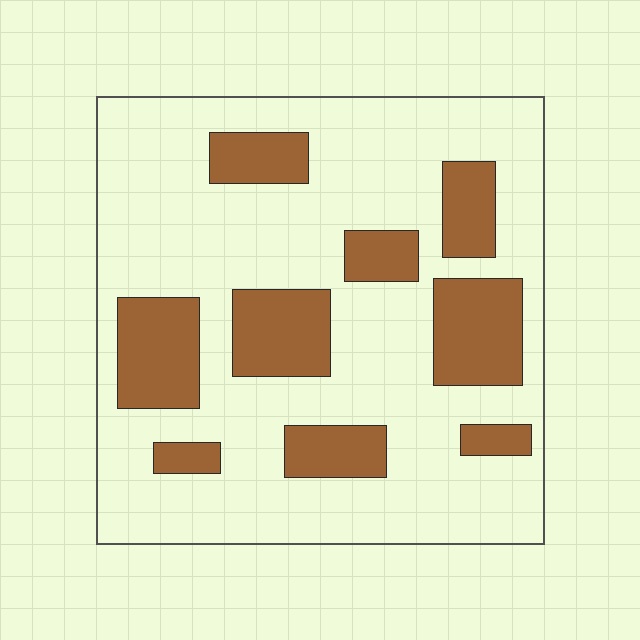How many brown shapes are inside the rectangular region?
9.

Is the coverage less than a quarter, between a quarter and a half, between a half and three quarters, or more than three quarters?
Between a quarter and a half.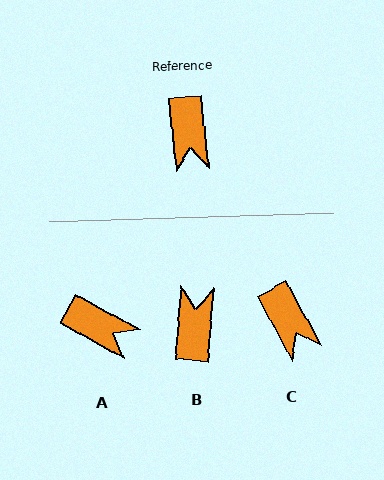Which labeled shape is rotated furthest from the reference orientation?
B, about 170 degrees away.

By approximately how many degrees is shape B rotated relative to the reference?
Approximately 170 degrees counter-clockwise.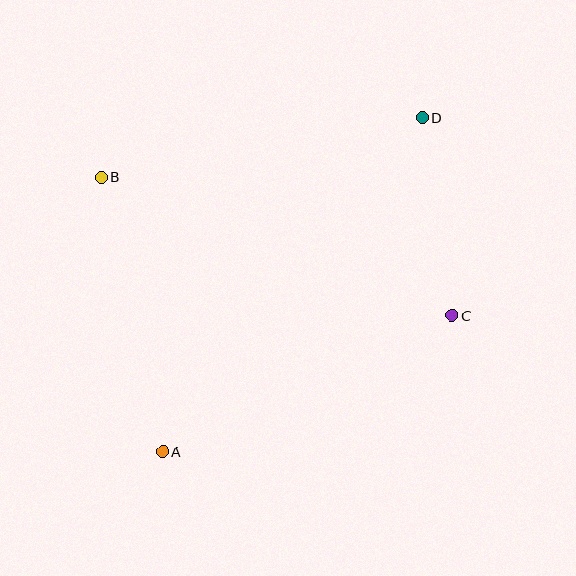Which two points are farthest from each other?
Points A and D are farthest from each other.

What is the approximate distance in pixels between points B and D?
The distance between B and D is approximately 326 pixels.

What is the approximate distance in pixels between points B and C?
The distance between B and C is approximately 377 pixels.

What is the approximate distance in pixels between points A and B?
The distance between A and B is approximately 281 pixels.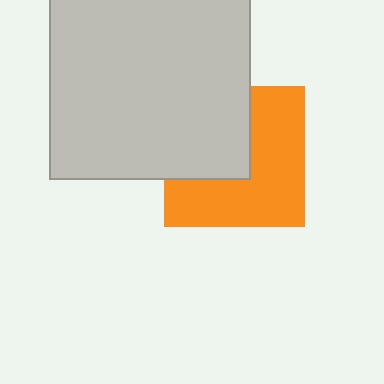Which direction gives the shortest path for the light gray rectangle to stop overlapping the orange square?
Moving toward the upper-left gives the shortest separation.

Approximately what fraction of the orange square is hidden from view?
Roughly 41% of the orange square is hidden behind the light gray rectangle.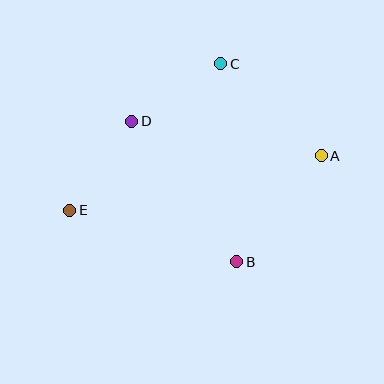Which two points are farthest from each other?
Points A and E are farthest from each other.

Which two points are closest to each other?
Points C and D are closest to each other.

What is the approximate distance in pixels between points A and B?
The distance between A and B is approximately 136 pixels.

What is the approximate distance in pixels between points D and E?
The distance between D and E is approximately 108 pixels.